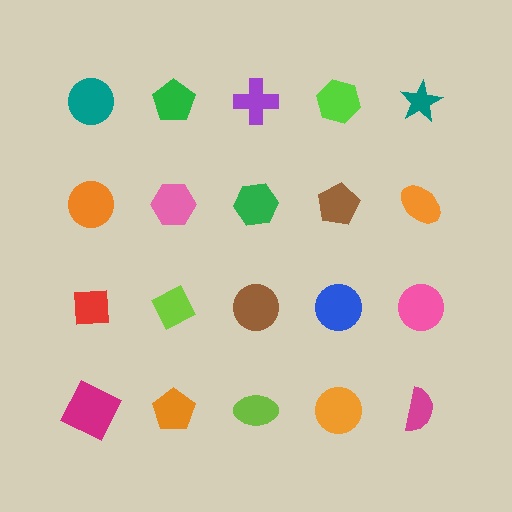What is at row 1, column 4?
A lime hexagon.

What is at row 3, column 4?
A blue circle.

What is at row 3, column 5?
A pink circle.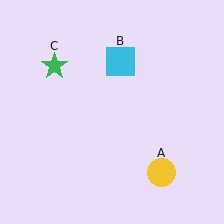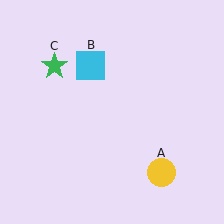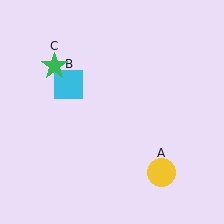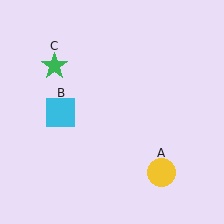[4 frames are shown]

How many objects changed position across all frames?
1 object changed position: cyan square (object B).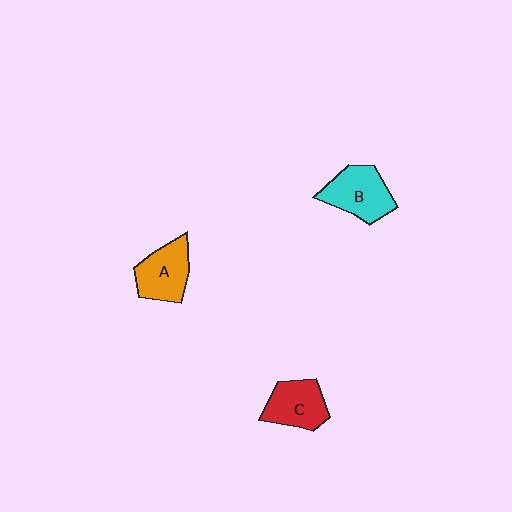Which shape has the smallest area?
Shape C (red).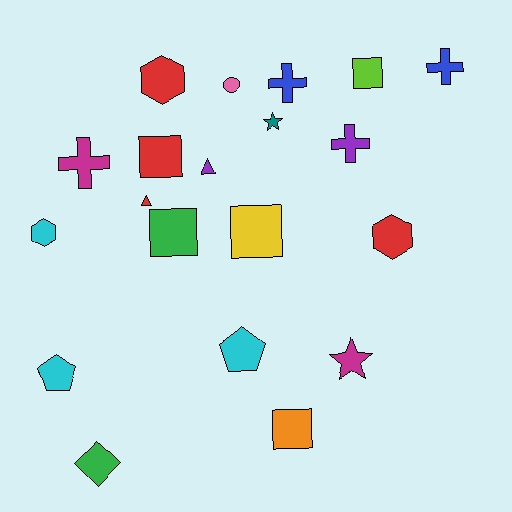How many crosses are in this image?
There are 4 crosses.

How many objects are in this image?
There are 20 objects.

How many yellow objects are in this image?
There is 1 yellow object.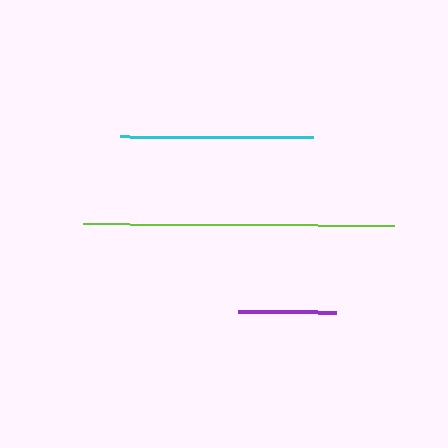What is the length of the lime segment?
The lime segment is approximately 311 pixels long.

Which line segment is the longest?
The lime line is the longest at approximately 311 pixels.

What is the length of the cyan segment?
The cyan segment is approximately 194 pixels long.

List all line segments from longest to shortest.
From longest to shortest: lime, cyan, purple.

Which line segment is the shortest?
The purple line is the shortest at approximately 99 pixels.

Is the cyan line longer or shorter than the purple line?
The cyan line is longer than the purple line.